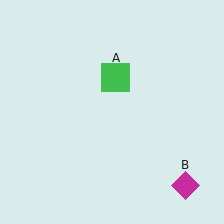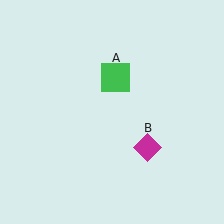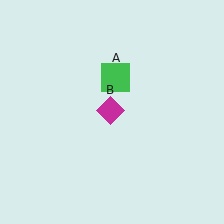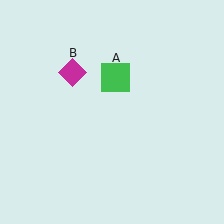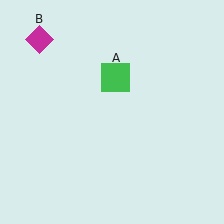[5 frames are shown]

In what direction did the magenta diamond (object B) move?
The magenta diamond (object B) moved up and to the left.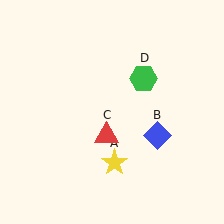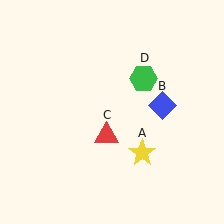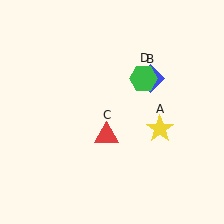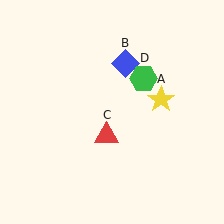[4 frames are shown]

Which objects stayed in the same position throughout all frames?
Red triangle (object C) and green hexagon (object D) remained stationary.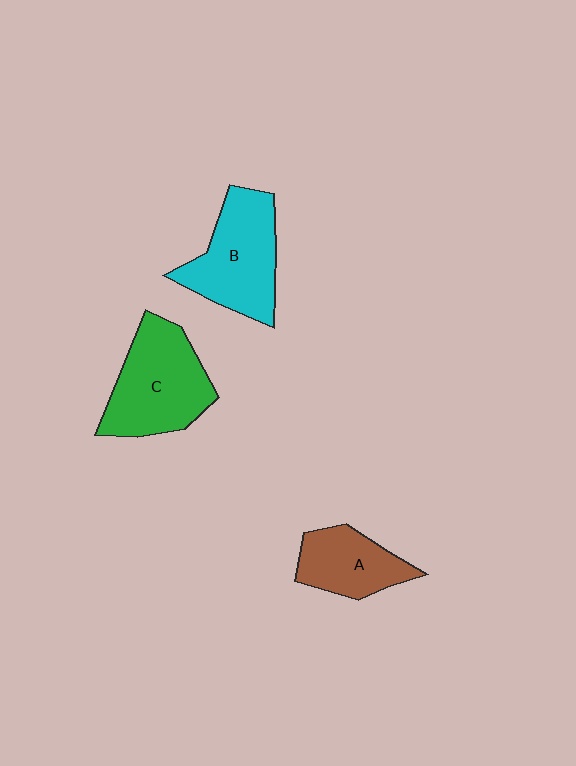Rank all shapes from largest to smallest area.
From largest to smallest: C (green), B (cyan), A (brown).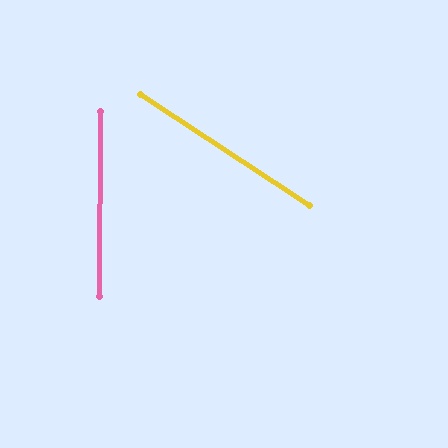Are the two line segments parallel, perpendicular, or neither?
Neither parallel nor perpendicular — they differ by about 57°.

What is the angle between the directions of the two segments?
Approximately 57 degrees.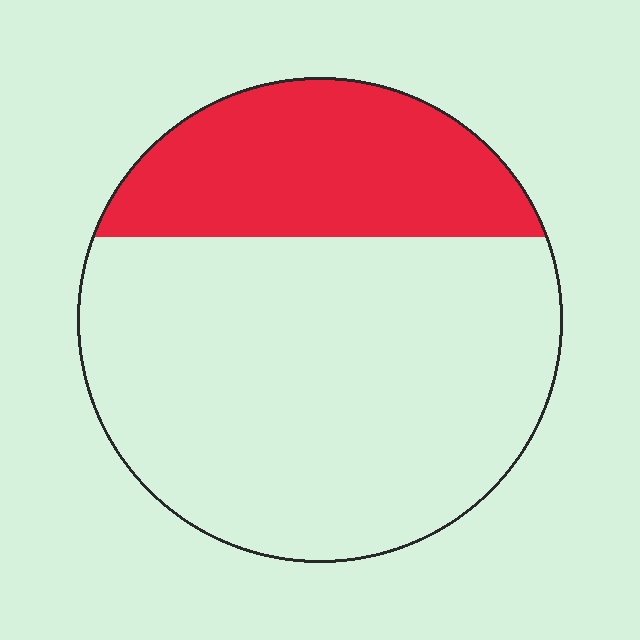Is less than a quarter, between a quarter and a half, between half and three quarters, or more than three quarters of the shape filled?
Between a quarter and a half.